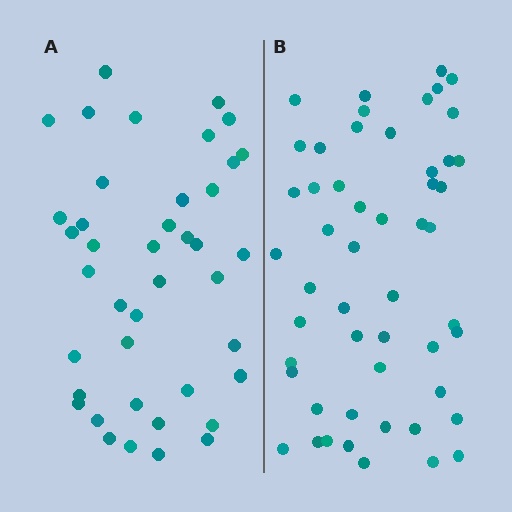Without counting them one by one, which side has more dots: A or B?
Region B (the right region) has more dots.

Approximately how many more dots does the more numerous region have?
Region B has roughly 12 or so more dots than region A.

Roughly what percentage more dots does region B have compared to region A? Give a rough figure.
About 25% more.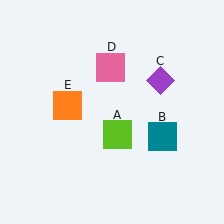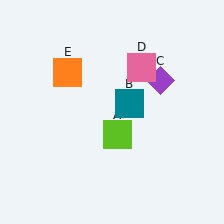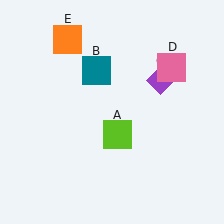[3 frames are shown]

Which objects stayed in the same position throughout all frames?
Lime square (object A) and purple diamond (object C) remained stationary.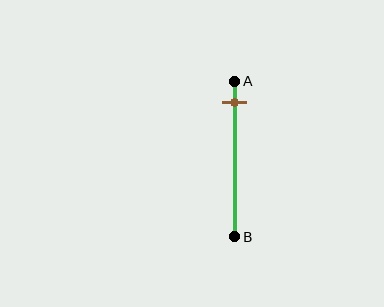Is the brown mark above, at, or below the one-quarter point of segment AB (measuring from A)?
The brown mark is above the one-quarter point of segment AB.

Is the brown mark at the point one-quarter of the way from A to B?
No, the mark is at about 15% from A, not at the 25% one-quarter point.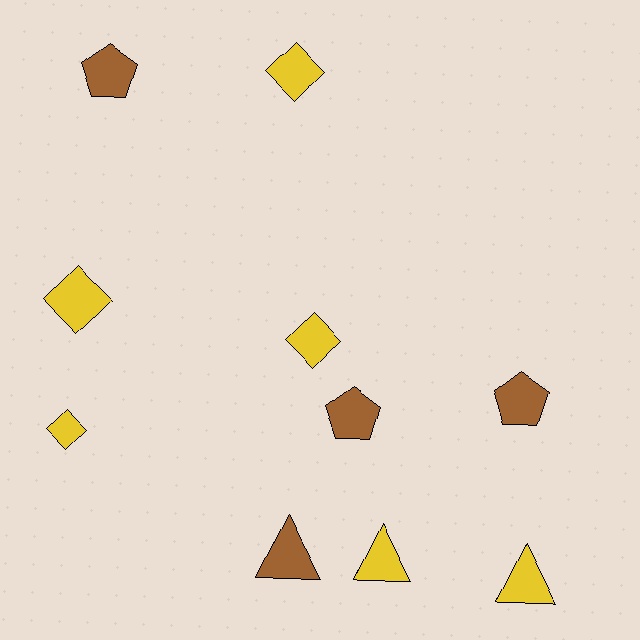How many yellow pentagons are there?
There are no yellow pentagons.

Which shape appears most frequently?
Diamond, with 4 objects.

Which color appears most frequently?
Yellow, with 6 objects.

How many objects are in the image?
There are 10 objects.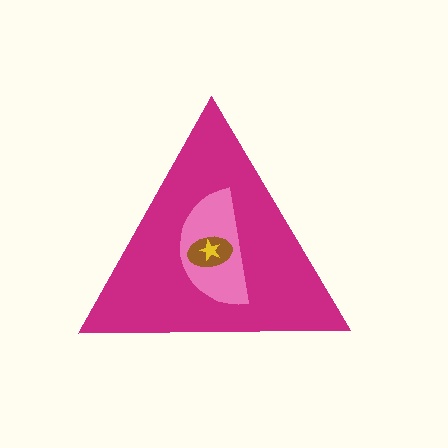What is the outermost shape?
The magenta triangle.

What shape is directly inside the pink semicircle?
The brown ellipse.